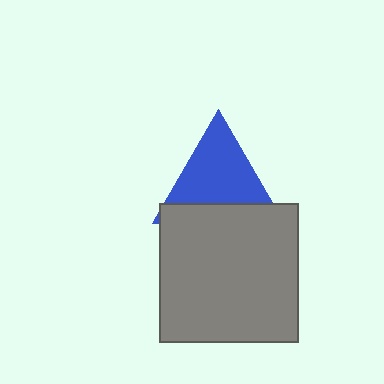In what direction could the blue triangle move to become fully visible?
The blue triangle could move up. That would shift it out from behind the gray square entirely.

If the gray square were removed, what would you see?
You would see the complete blue triangle.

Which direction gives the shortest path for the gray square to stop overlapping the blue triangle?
Moving down gives the shortest separation.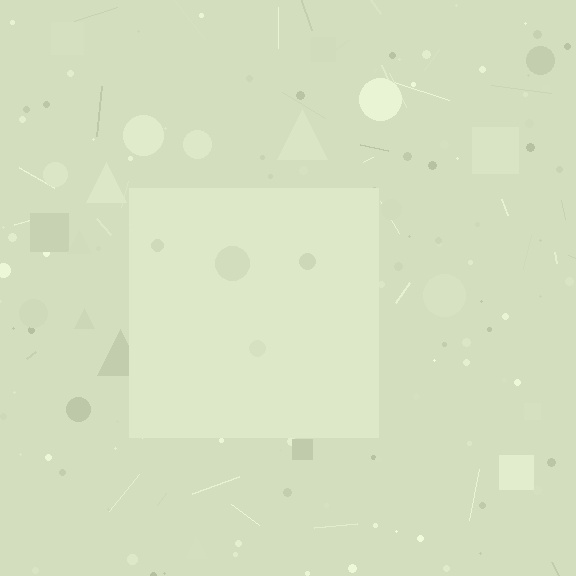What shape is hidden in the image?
A square is hidden in the image.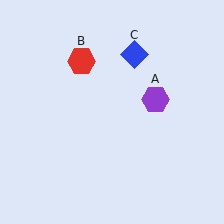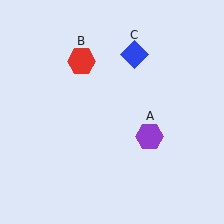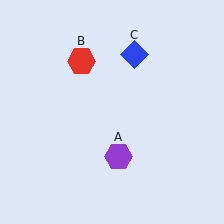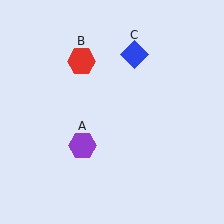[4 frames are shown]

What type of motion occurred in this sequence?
The purple hexagon (object A) rotated clockwise around the center of the scene.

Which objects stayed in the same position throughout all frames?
Red hexagon (object B) and blue diamond (object C) remained stationary.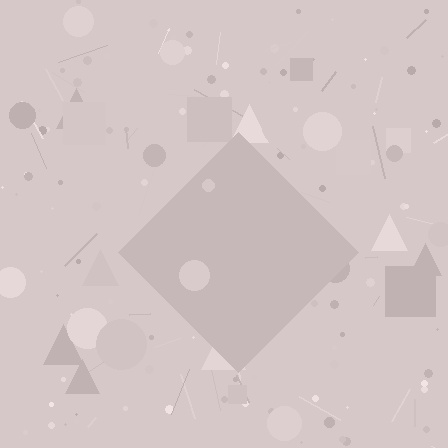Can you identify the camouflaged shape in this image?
The camouflaged shape is a diamond.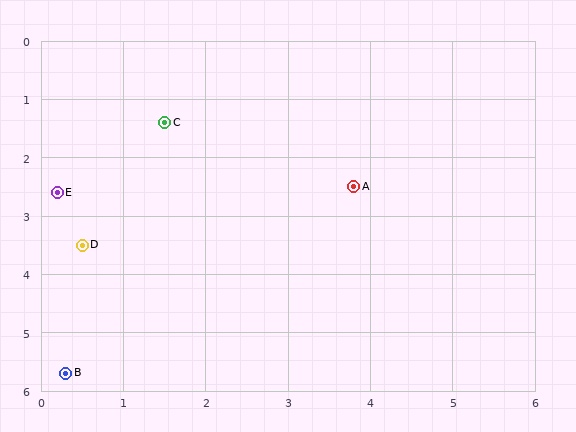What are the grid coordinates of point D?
Point D is at approximately (0.5, 3.5).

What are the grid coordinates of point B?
Point B is at approximately (0.3, 5.7).